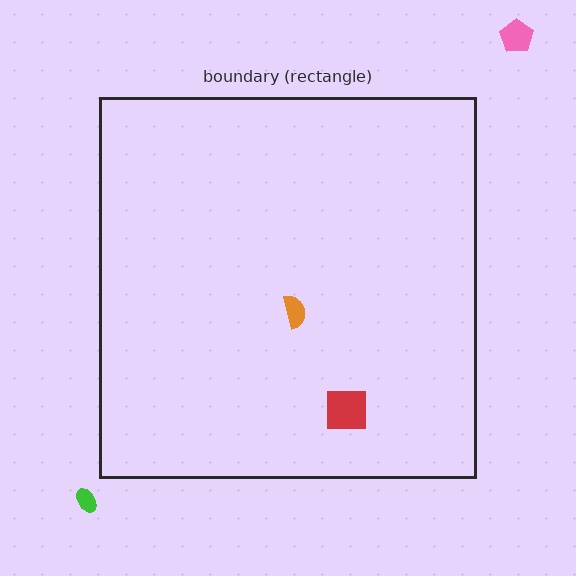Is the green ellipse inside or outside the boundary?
Outside.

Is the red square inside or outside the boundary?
Inside.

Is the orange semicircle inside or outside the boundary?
Inside.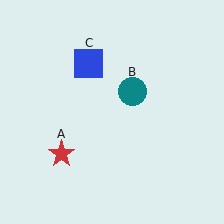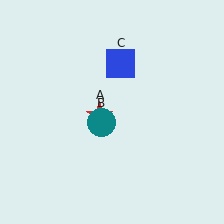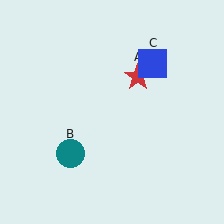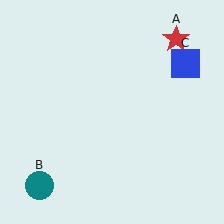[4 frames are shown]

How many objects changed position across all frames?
3 objects changed position: red star (object A), teal circle (object B), blue square (object C).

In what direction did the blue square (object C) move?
The blue square (object C) moved right.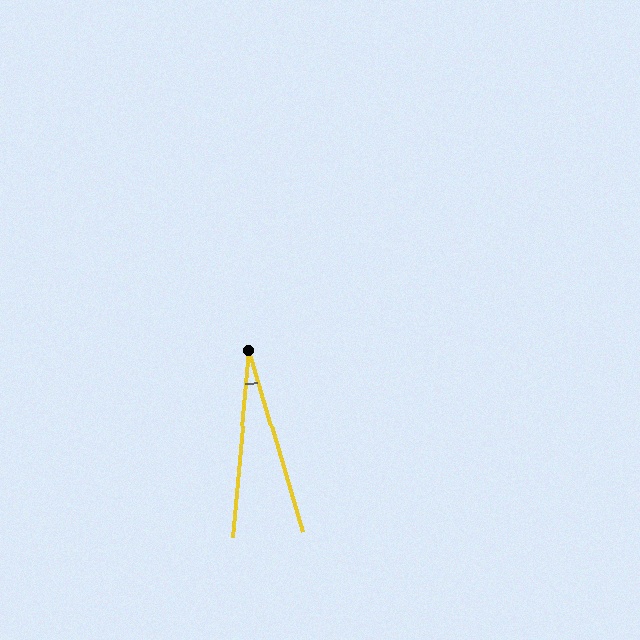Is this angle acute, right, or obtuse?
It is acute.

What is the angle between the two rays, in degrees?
Approximately 22 degrees.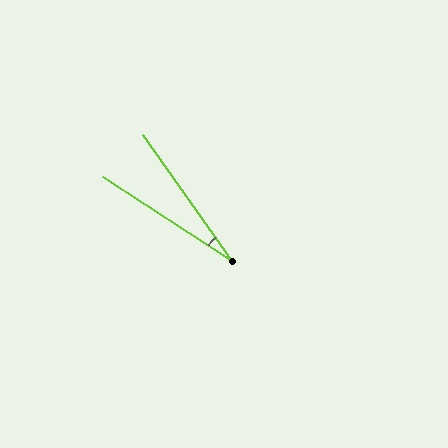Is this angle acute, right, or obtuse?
It is acute.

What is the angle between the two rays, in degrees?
Approximately 22 degrees.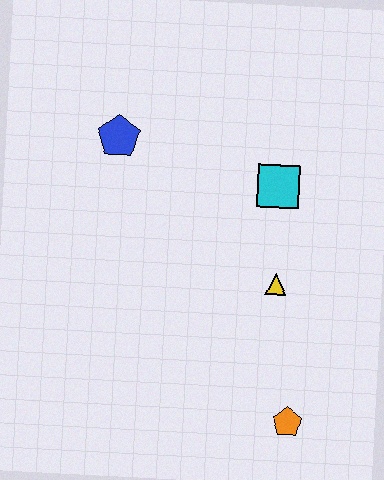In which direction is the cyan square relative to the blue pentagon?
The cyan square is to the right of the blue pentagon.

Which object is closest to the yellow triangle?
The cyan square is closest to the yellow triangle.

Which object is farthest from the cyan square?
The orange pentagon is farthest from the cyan square.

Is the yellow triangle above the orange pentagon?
Yes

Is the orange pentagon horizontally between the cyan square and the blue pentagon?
No